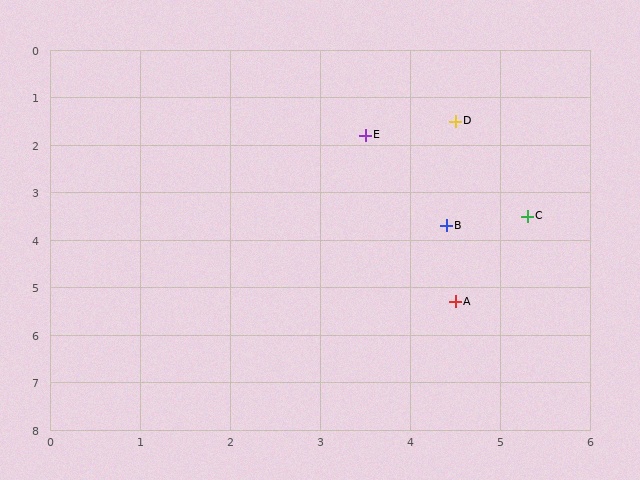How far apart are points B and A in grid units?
Points B and A are about 1.6 grid units apart.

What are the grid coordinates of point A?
Point A is at approximately (4.5, 5.3).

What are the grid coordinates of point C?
Point C is at approximately (5.3, 3.5).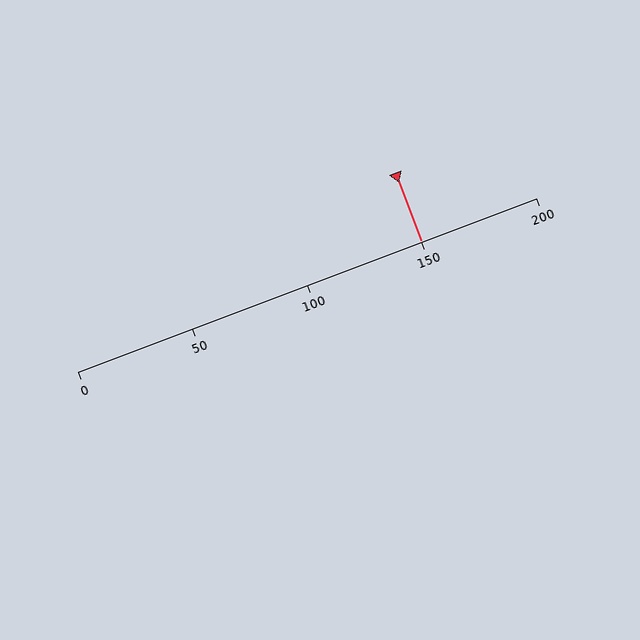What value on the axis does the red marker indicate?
The marker indicates approximately 150.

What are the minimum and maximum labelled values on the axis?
The axis runs from 0 to 200.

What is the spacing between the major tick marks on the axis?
The major ticks are spaced 50 apart.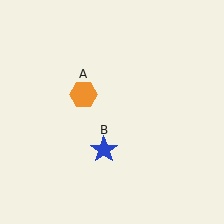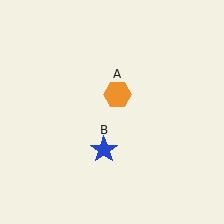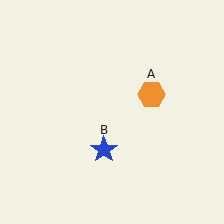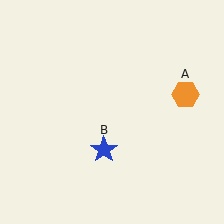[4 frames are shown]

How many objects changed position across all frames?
1 object changed position: orange hexagon (object A).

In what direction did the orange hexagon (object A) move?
The orange hexagon (object A) moved right.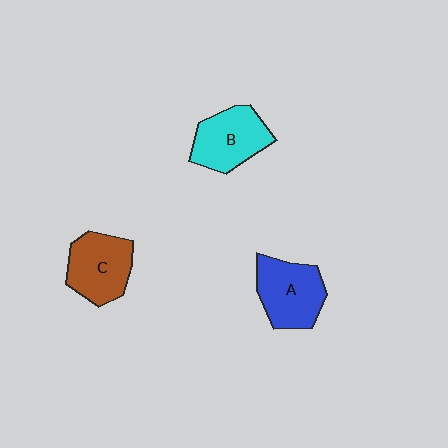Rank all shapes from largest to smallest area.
From largest to smallest: A (blue), C (brown), B (cyan).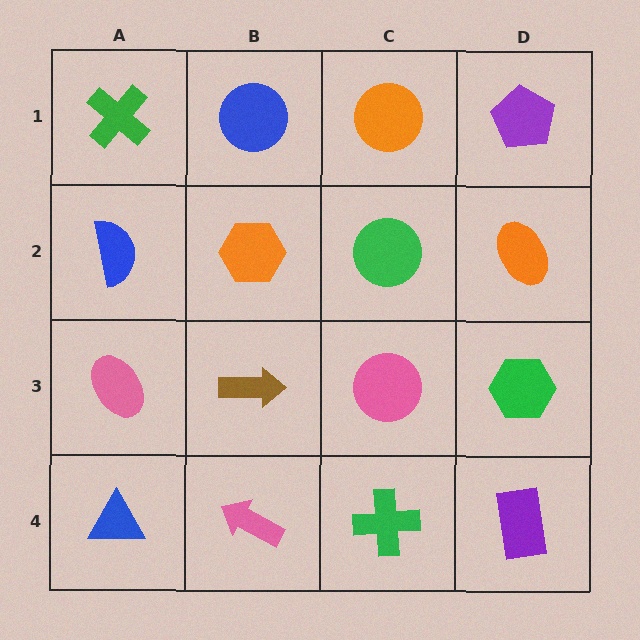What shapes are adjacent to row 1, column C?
A green circle (row 2, column C), a blue circle (row 1, column B), a purple pentagon (row 1, column D).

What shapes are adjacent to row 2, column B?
A blue circle (row 1, column B), a brown arrow (row 3, column B), a blue semicircle (row 2, column A), a green circle (row 2, column C).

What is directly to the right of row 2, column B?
A green circle.